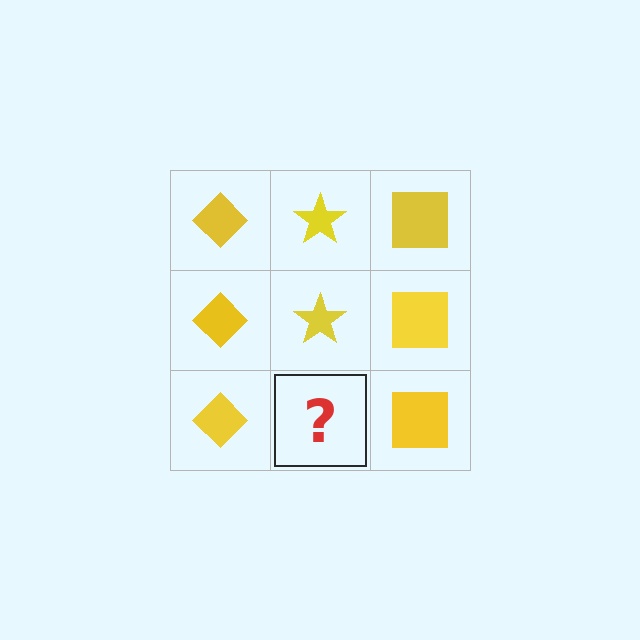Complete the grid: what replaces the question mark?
The question mark should be replaced with a yellow star.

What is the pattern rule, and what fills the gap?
The rule is that each column has a consistent shape. The gap should be filled with a yellow star.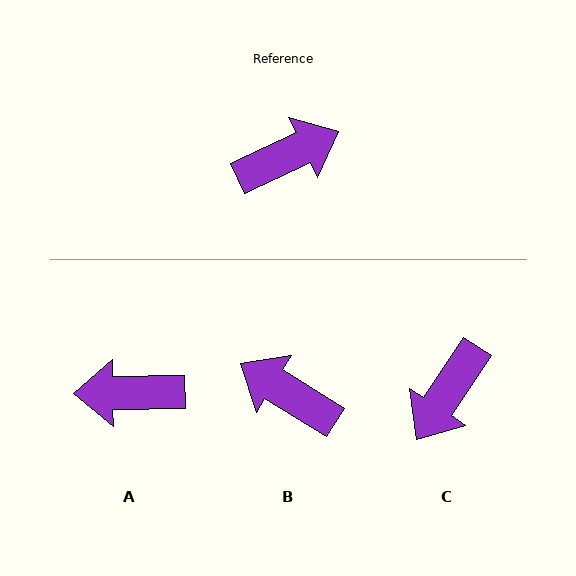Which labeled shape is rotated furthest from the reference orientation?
A, about 156 degrees away.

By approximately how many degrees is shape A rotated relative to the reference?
Approximately 156 degrees counter-clockwise.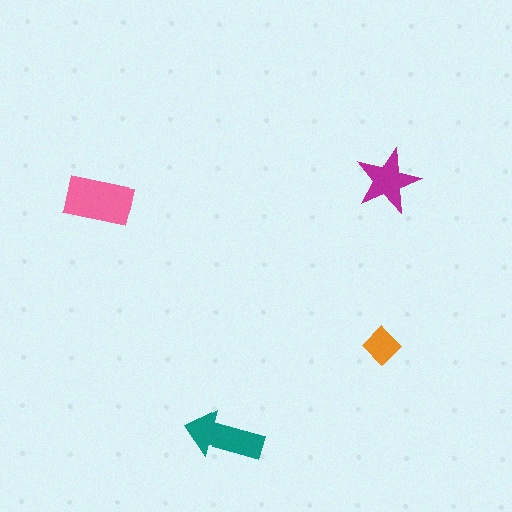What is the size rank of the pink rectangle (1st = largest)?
1st.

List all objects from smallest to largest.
The orange diamond, the magenta star, the teal arrow, the pink rectangle.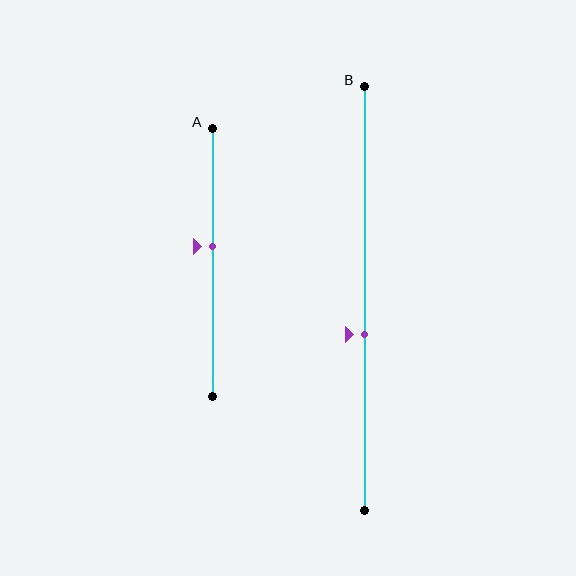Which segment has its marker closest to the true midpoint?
Segment A has its marker closest to the true midpoint.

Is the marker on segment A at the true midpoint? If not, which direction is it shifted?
No, the marker on segment A is shifted upward by about 6% of the segment length.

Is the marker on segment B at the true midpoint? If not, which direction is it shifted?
No, the marker on segment B is shifted downward by about 8% of the segment length.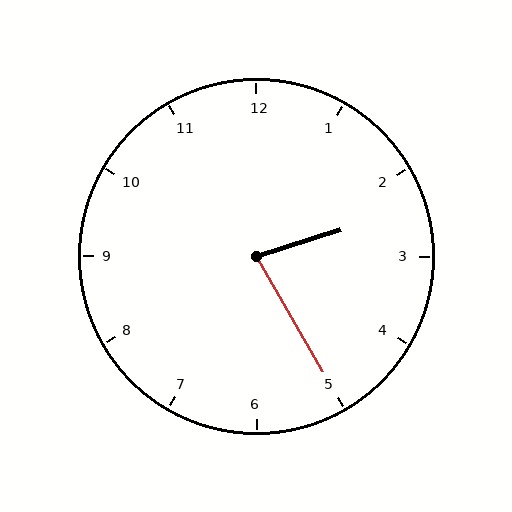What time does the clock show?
2:25.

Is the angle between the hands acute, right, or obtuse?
It is acute.